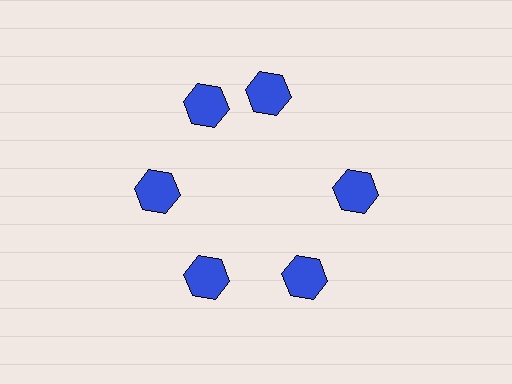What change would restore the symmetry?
The symmetry would be restored by rotating it back into even spacing with its neighbors so that all 6 hexagons sit at equal angles and equal distance from the center.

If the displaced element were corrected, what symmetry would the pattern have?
It would have 6-fold rotational symmetry — the pattern would map onto itself every 60 degrees.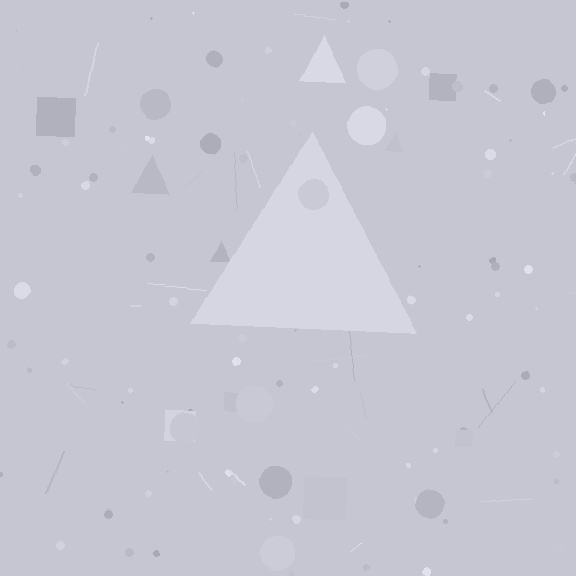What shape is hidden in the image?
A triangle is hidden in the image.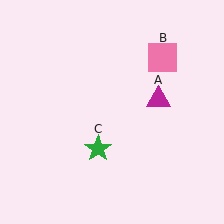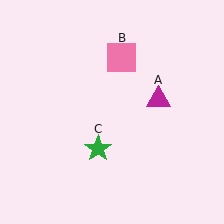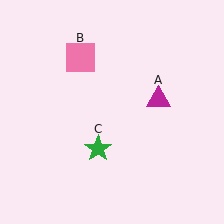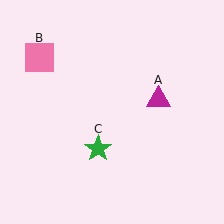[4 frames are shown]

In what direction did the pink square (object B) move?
The pink square (object B) moved left.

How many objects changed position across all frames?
1 object changed position: pink square (object B).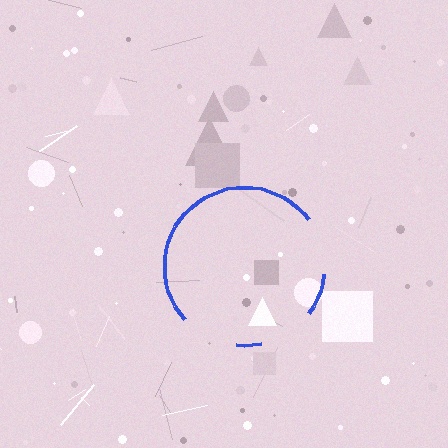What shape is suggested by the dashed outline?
The dashed outline suggests a circle.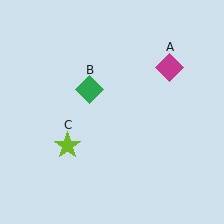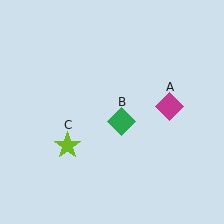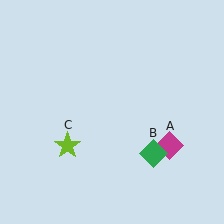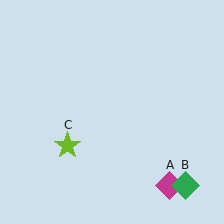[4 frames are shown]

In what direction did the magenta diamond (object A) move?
The magenta diamond (object A) moved down.